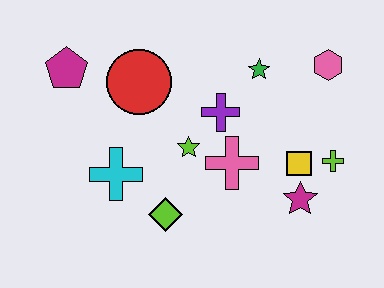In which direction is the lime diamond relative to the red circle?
The lime diamond is below the red circle.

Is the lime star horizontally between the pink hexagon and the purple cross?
No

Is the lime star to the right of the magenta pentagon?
Yes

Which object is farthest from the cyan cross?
The pink hexagon is farthest from the cyan cross.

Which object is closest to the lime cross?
The yellow square is closest to the lime cross.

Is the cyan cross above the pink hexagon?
No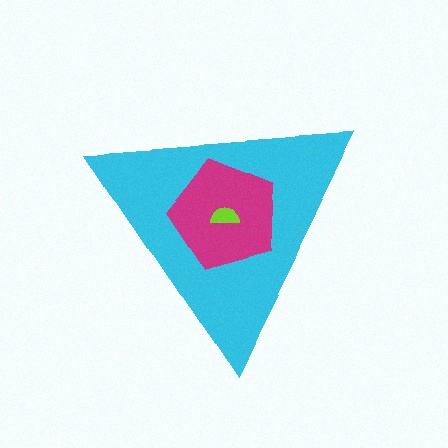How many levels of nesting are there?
3.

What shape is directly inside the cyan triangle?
The magenta pentagon.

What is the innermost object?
The lime semicircle.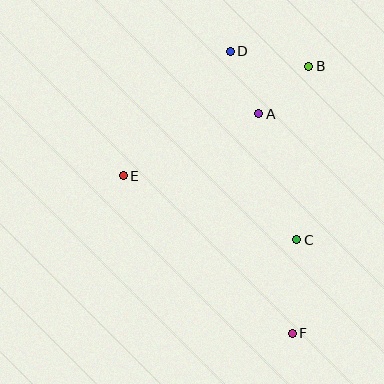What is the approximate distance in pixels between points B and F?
The distance between B and F is approximately 267 pixels.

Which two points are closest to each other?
Points A and D are closest to each other.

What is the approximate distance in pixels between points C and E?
The distance between C and E is approximately 185 pixels.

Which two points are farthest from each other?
Points D and F are farthest from each other.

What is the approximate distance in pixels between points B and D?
The distance between B and D is approximately 80 pixels.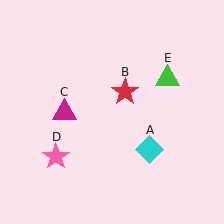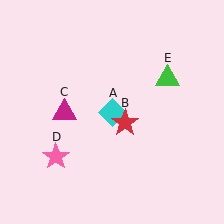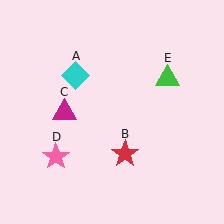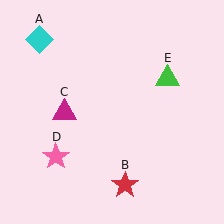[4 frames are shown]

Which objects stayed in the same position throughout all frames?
Magenta triangle (object C) and pink star (object D) and green triangle (object E) remained stationary.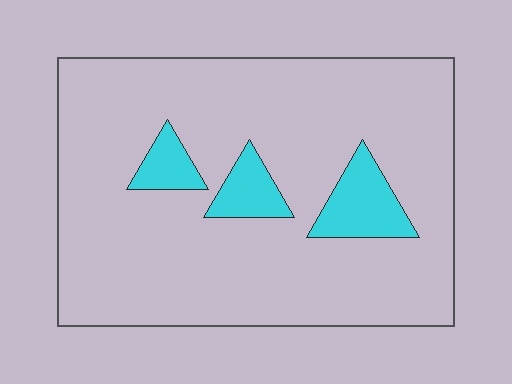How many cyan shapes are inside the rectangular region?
3.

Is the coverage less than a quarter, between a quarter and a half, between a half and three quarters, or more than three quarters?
Less than a quarter.